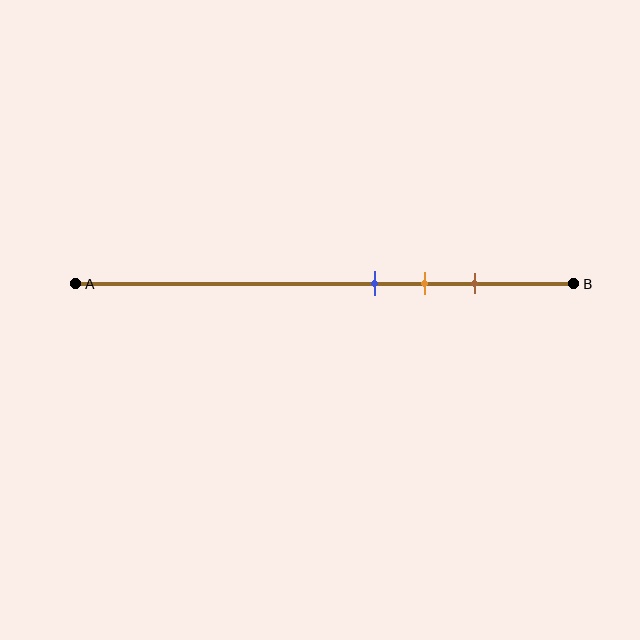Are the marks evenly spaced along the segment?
Yes, the marks are approximately evenly spaced.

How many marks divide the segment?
There are 3 marks dividing the segment.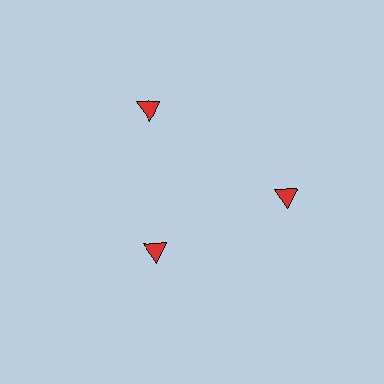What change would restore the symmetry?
The symmetry would be restored by moving it outward, back onto the ring so that all 3 triangles sit at equal angles and equal distance from the center.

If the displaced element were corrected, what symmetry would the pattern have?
It would have 3-fold rotational symmetry — the pattern would map onto itself every 120 degrees.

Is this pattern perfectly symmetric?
No. The 3 red triangles are arranged in a ring, but one element near the 7 o'clock position is pulled inward toward the center, breaking the 3-fold rotational symmetry.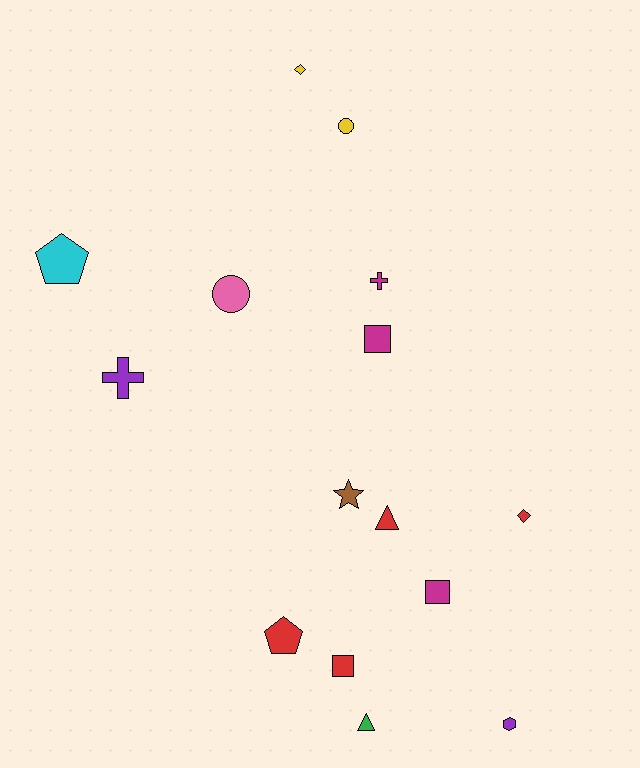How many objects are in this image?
There are 15 objects.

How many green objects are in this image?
There is 1 green object.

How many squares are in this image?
There are 3 squares.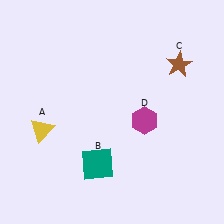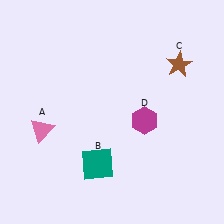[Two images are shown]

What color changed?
The triangle (A) changed from yellow in Image 1 to pink in Image 2.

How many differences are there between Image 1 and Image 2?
There is 1 difference between the two images.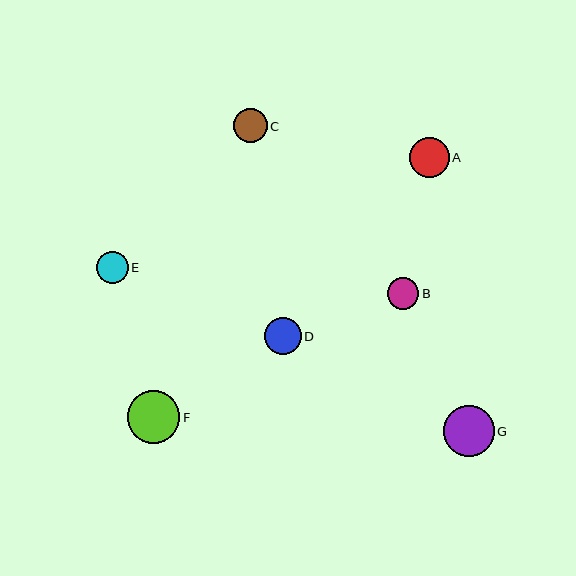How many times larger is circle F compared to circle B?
Circle F is approximately 1.7 times the size of circle B.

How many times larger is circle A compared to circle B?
Circle A is approximately 1.3 times the size of circle B.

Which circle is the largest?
Circle F is the largest with a size of approximately 52 pixels.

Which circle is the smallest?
Circle B is the smallest with a size of approximately 31 pixels.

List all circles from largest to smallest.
From largest to smallest: F, G, A, D, C, E, B.